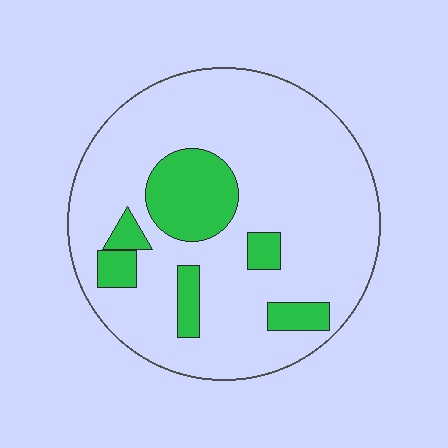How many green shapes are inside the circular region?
6.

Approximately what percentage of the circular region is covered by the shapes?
Approximately 20%.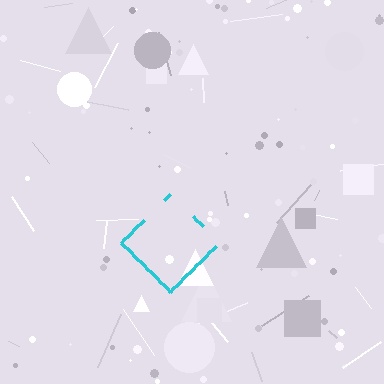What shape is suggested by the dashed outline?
The dashed outline suggests a diamond.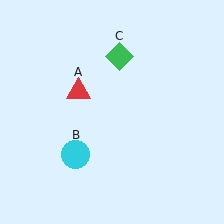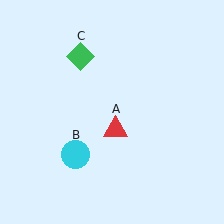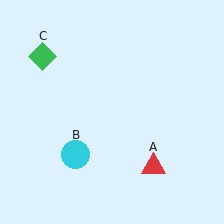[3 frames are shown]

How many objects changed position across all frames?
2 objects changed position: red triangle (object A), green diamond (object C).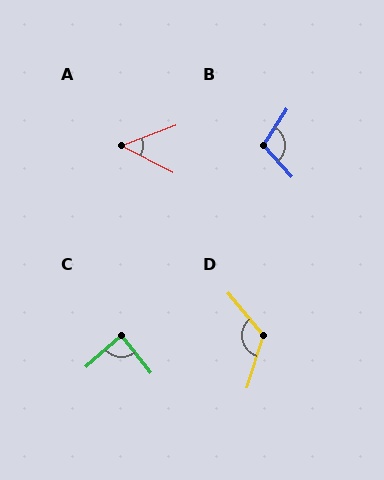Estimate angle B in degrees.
Approximately 105 degrees.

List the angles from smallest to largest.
A (48°), C (87°), B (105°), D (122°).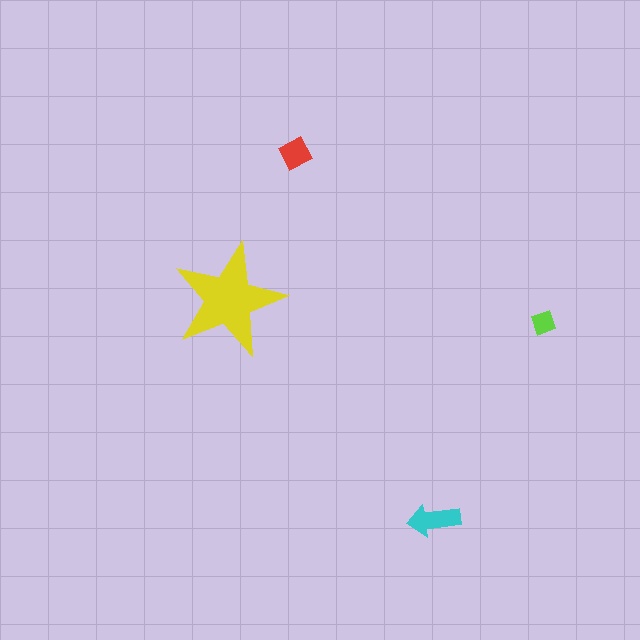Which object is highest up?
The red square is topmost.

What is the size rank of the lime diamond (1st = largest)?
4th.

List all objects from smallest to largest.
The lime diamond, the red square, the cyan arrow, the yellow star.